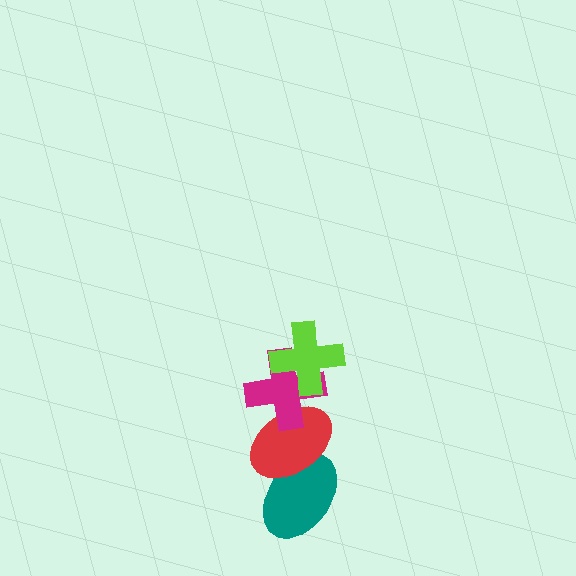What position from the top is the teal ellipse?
The teal ellipse is 4th from the top.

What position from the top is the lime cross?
The lime cross is 1st from the top.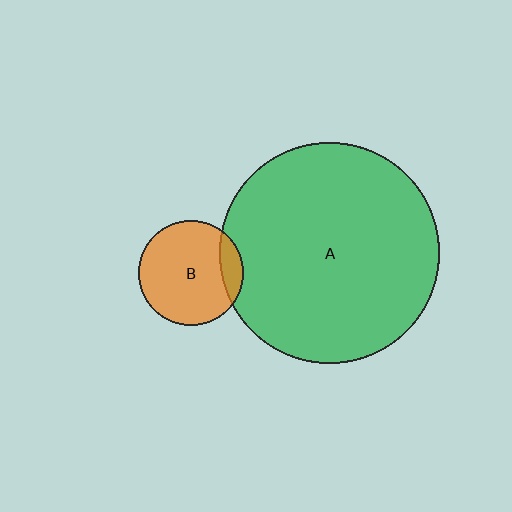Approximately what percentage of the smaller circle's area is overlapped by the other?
Approximately 15%.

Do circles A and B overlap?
Yes.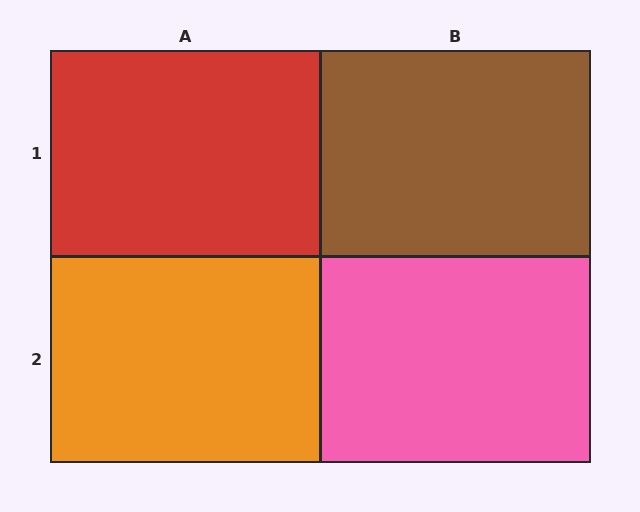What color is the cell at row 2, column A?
Orange.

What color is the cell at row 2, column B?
Pink.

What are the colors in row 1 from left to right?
Red, brown.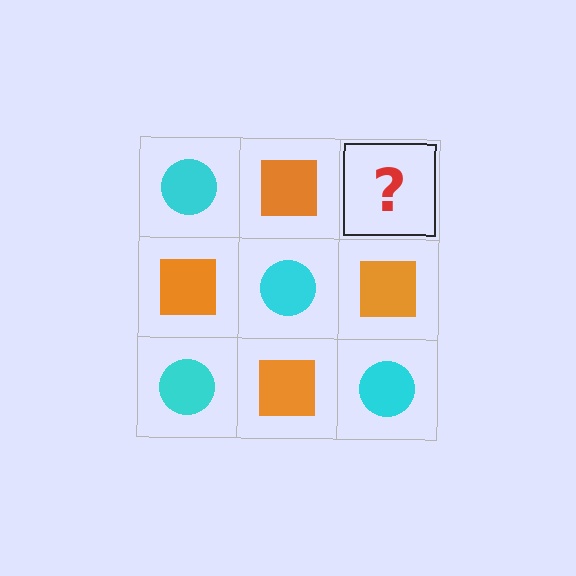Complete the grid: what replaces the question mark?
The question mark should be replaced with a cyan circle.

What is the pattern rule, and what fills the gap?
The rule is that it alternates cyan circle and orange square in a checkerboard pattern. The gap should be filled with a cyan circle.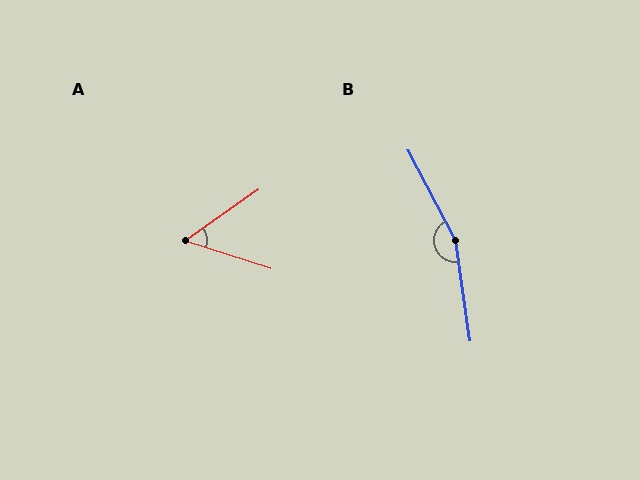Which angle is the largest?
B, at approximately 160 degrees.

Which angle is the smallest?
A, at approximately 52 degrees.